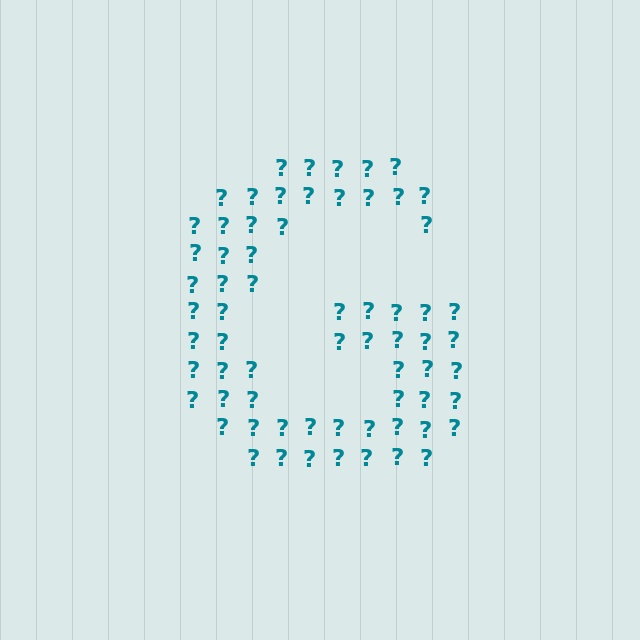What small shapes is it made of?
It is made of small question marks.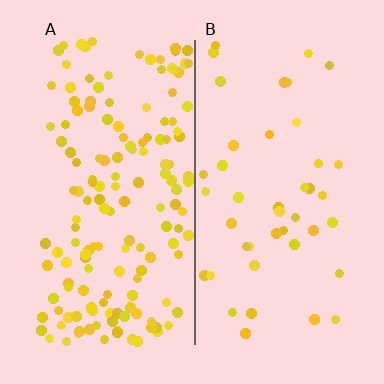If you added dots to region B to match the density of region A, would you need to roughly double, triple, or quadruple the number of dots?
Approximately triple.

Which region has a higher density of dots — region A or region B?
A (the left).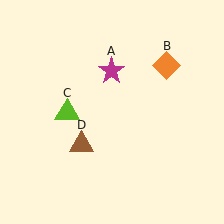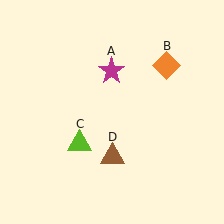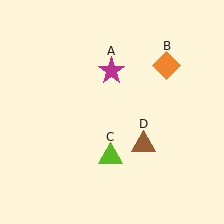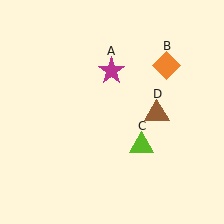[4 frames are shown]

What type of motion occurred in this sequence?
The lime triangle (object C), brown triangle (object D) rotated counterclockwise around the center of the scene.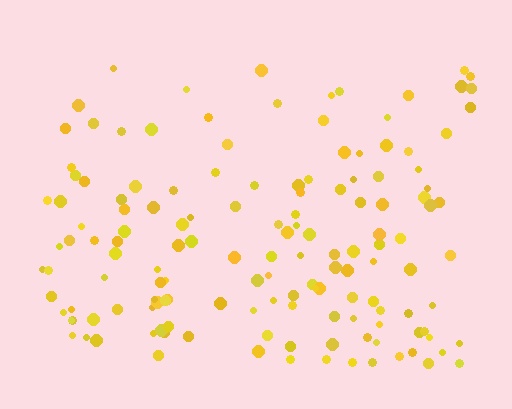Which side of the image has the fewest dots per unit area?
The top.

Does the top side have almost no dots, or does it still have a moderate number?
Still a moderate number, just noticeably fewer than the bottom.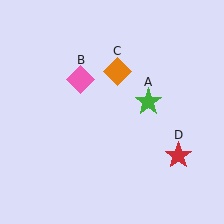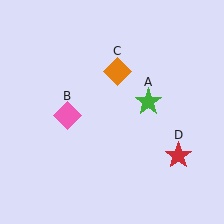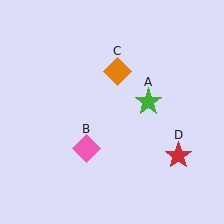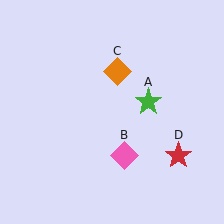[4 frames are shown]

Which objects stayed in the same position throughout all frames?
Green star (object A) and orange diamond (object C) and red star (object D) remained stationary.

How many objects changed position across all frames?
1 object changed position: pink diamond (object B).